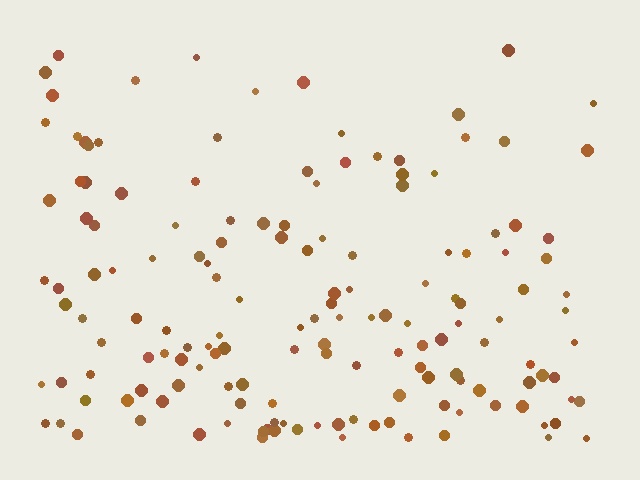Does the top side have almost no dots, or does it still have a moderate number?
Still a moderate number, just noticeably fewer than the bottom.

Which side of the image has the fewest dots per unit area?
The top.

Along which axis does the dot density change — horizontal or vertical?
Vertical.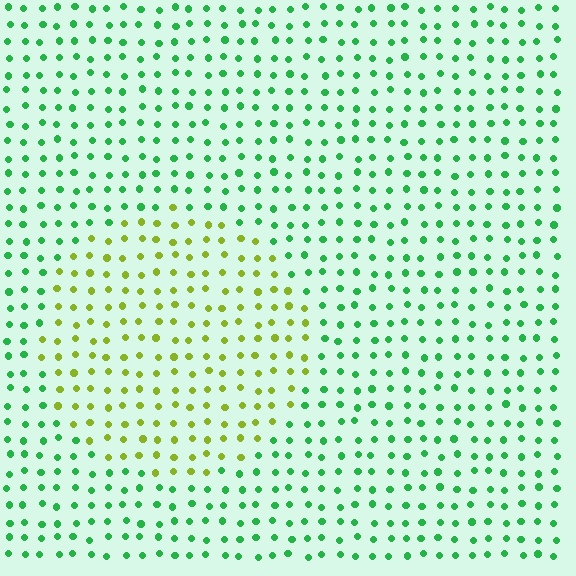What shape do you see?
I see a circle.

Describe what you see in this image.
The image is filled with small green elements in a uniform arrangement. A circle-shaped region is visible where the elements are tinted to a slightly different hue, forming a subtle color boundary.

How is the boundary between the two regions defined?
The boundary is defined purely by a slight shift in hue (about 56 degrees). Spacing, size, and orientation are identical on both sides.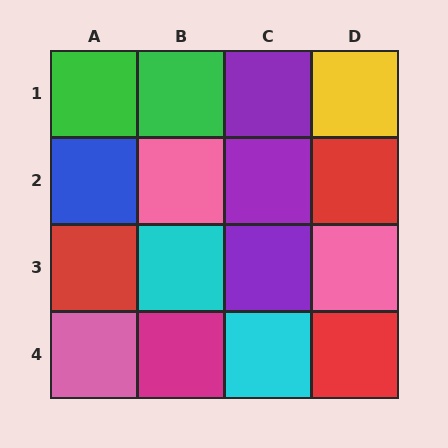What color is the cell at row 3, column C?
Purple.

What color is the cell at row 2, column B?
Pink.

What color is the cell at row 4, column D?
Red.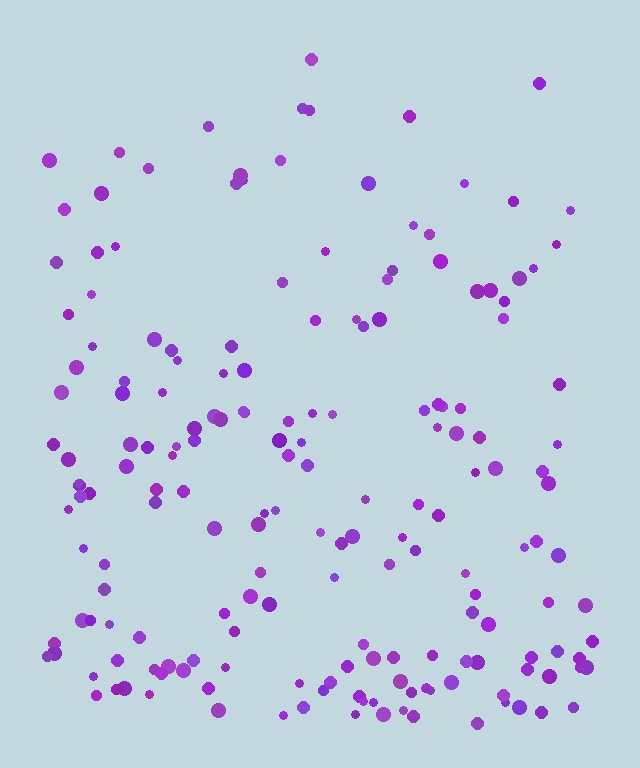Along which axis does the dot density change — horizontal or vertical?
Vertical.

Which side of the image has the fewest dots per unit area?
The top.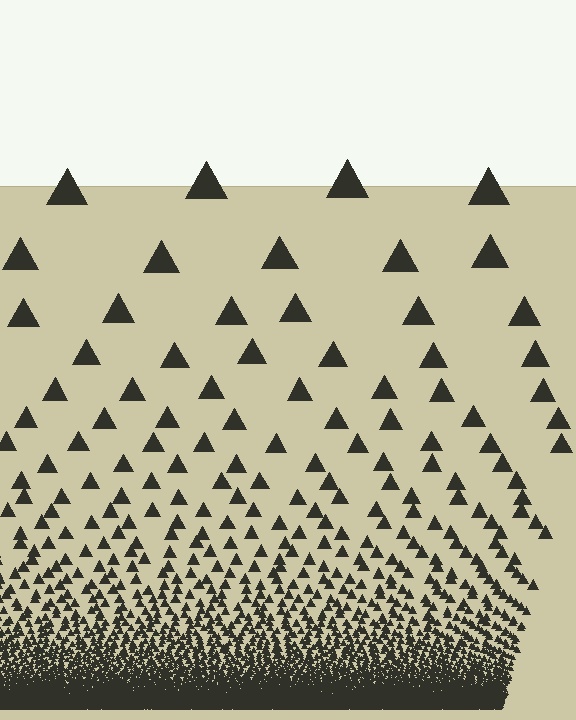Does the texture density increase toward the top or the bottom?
Density increases toward the bottom.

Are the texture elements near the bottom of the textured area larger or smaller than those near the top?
Smaller. The gradient is inverted — elements near the bottom are smaller and denser.